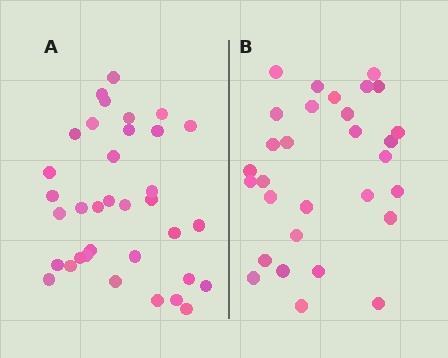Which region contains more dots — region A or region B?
Region A (the left region) has more dots.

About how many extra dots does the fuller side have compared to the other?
Region A has about 5 more dots than region B.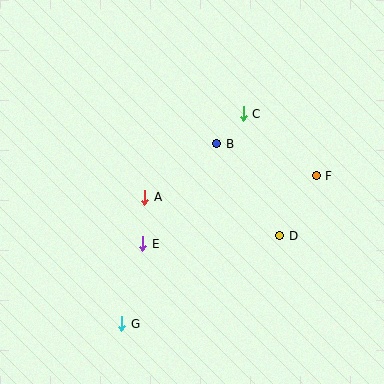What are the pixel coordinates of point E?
Point E is at (143, 244).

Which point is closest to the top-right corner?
Point C is closest to the top-right corner.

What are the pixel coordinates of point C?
Point C is at (243, 114).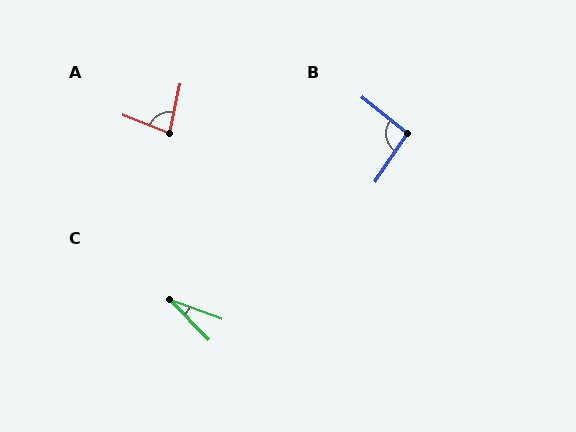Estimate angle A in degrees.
Approximately 80 degrees.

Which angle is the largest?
B, at approximately 94 degrees.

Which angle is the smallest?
C, at approximately 26 degrees.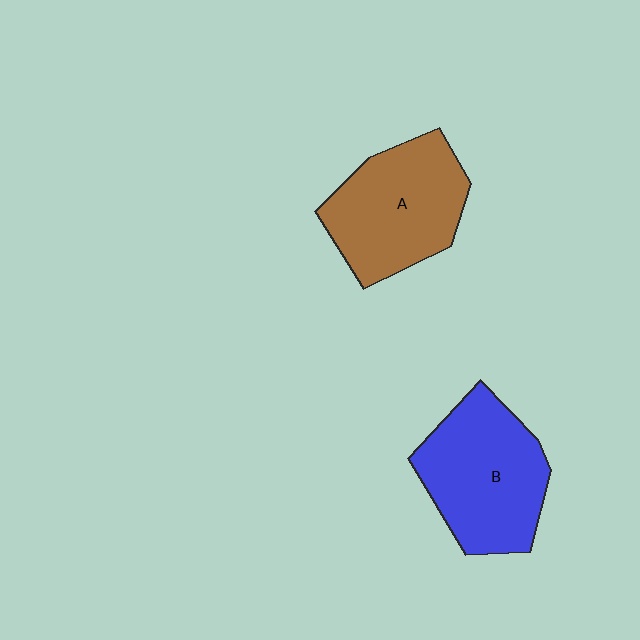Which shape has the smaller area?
Shape A (brown).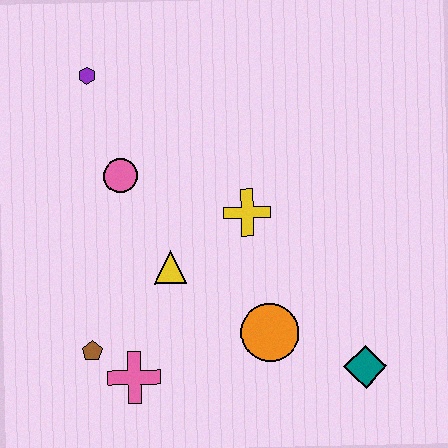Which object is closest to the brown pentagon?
The pink cross is closest to the brown pentagon.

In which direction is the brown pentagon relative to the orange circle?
The brown pentagon is to the left of the orange circle.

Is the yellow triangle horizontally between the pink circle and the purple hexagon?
No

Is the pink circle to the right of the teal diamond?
No